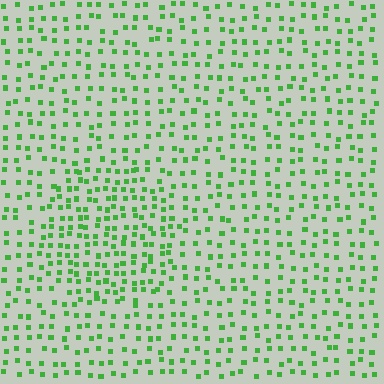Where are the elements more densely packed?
The elements are more densely packed inside the circle boundary.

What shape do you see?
I see a circle.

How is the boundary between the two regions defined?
The boundary is defined by a change in element density (approximately 1.7x ratio). All elements are the same color, size, and shape.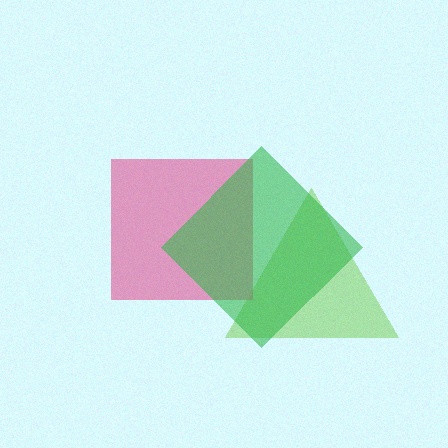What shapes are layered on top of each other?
The layered shapes are: a lime triangle, a pink square, a green diamond.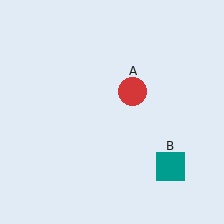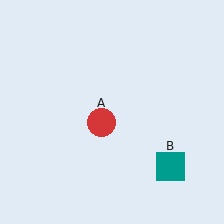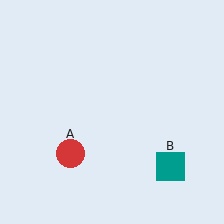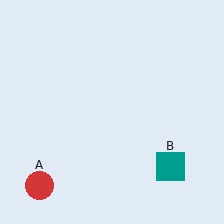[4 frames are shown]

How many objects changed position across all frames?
1 object changed position: red circle (object A).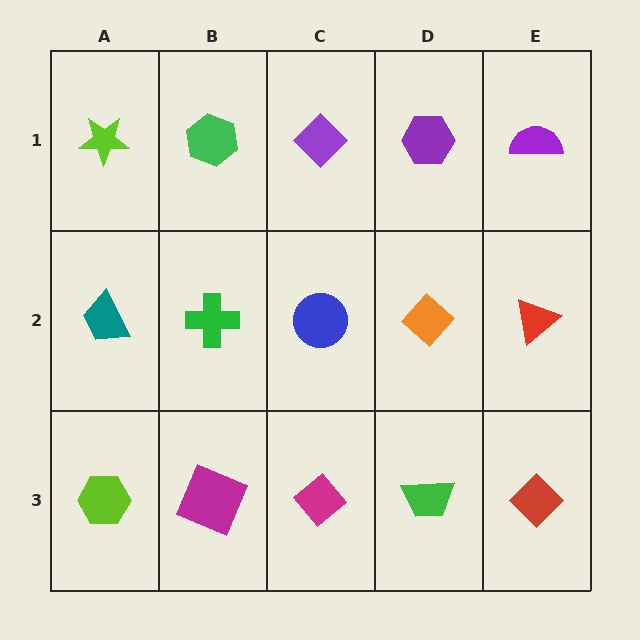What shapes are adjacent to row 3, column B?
A green cross (row 2, column B), a lime hexagon (row 3, column A), a magenta diamond (row 3, column C).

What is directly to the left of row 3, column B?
A lime hexagon.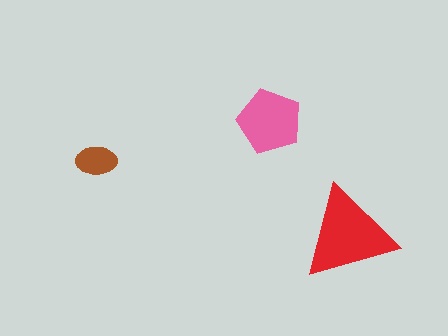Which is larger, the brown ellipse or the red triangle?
The red triangle.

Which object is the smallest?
The brown ellipse.